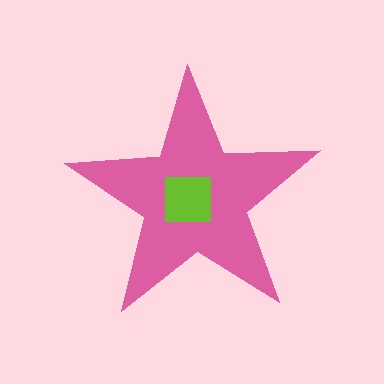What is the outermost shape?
The pink star.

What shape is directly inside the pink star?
The lime square.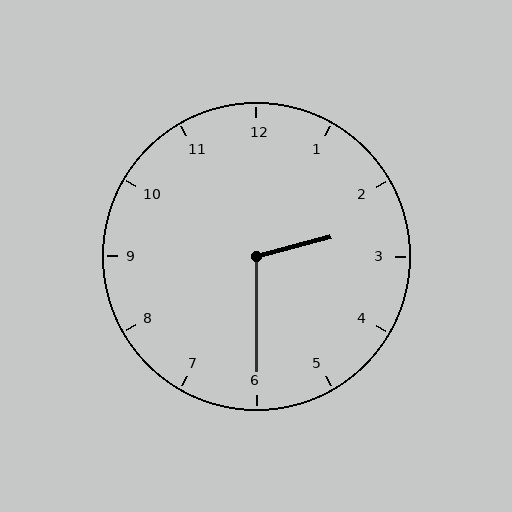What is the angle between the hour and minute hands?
Approximately 105 degrees.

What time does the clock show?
2:30.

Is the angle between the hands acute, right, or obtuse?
It is obtuse.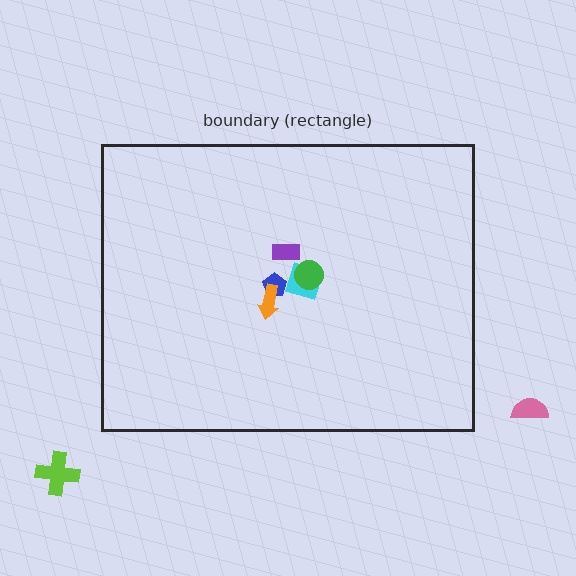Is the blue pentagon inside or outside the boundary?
Inside.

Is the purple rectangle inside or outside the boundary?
Inside.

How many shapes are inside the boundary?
5 inside, 2 outside.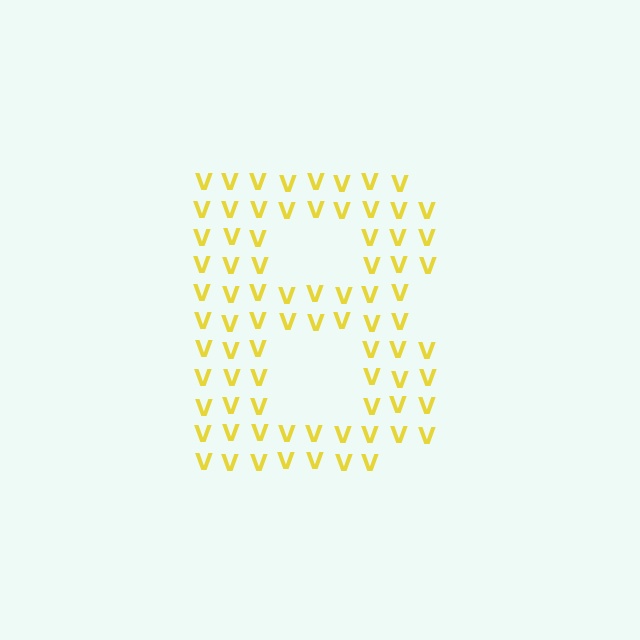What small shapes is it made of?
It is made of small letter V's.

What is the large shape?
The large shape is the letter B.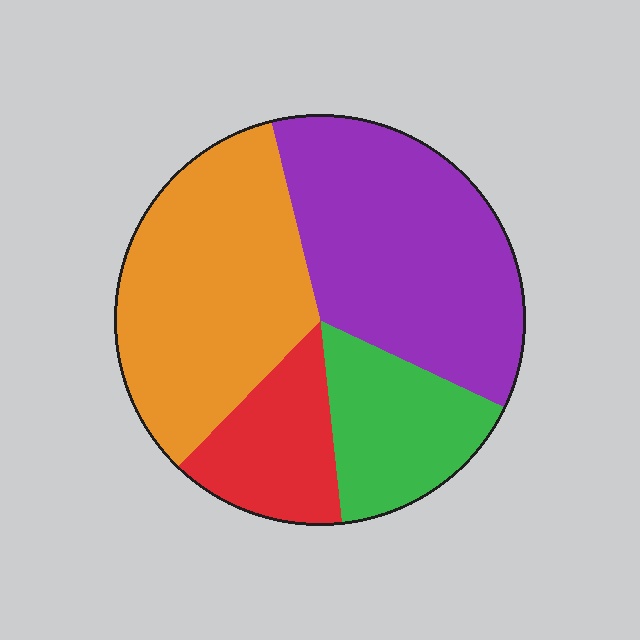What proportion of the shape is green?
Green takes up about one sixth (1/6) of the shape.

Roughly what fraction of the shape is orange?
Orange covers roughly 35% of the shape.